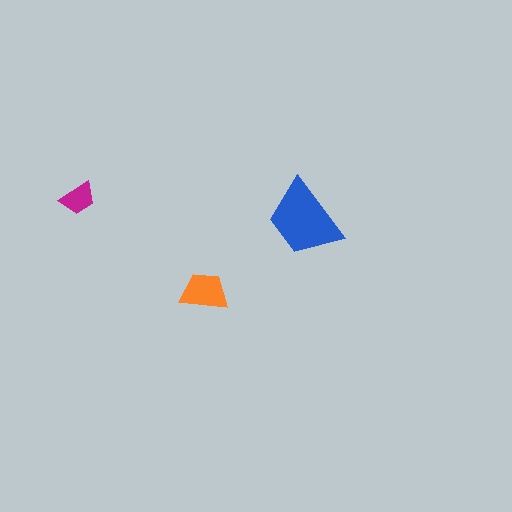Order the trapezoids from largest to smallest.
the blue one, the orange one, the magenta one.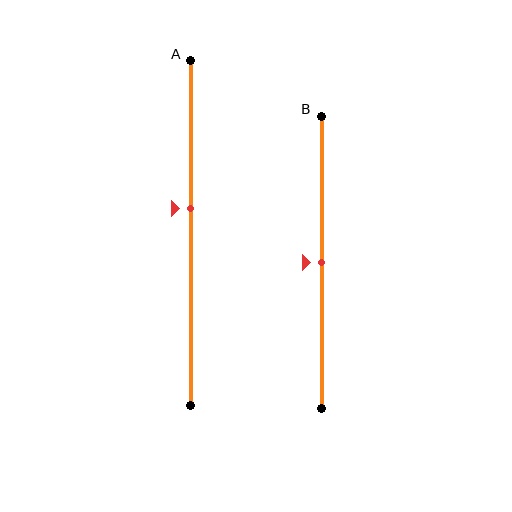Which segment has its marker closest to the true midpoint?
Segment B has its marker closest to the true midpoint.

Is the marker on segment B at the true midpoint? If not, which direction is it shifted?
Yes, the marker on segment B is at the true midpoint.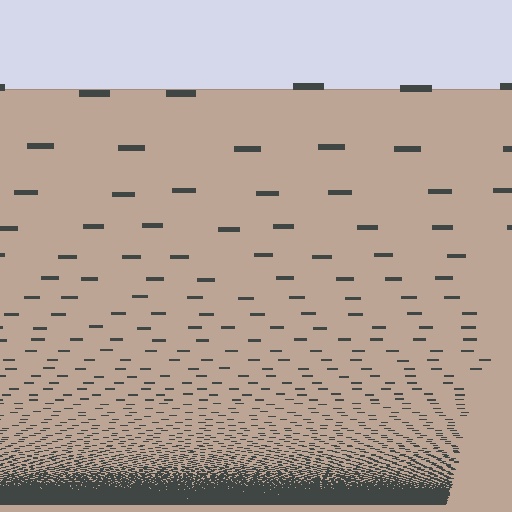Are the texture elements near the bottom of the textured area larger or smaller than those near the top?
Smaller. The gradient is inverted — elements near the bottom are smaller and denser.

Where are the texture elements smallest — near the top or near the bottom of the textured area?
Near the bottom.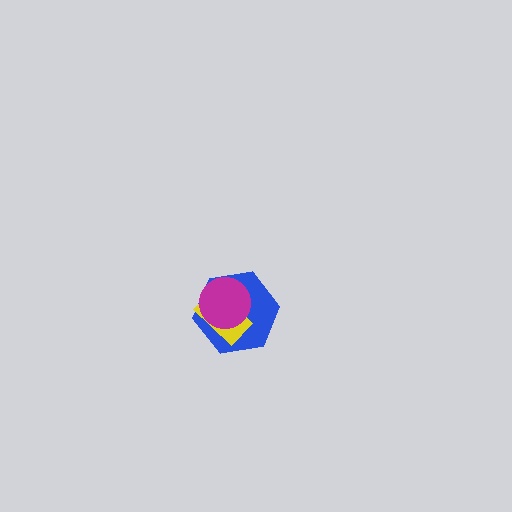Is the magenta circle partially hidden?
No, no other shape covers it.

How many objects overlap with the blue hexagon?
2 objects overlap with the blue hexagon.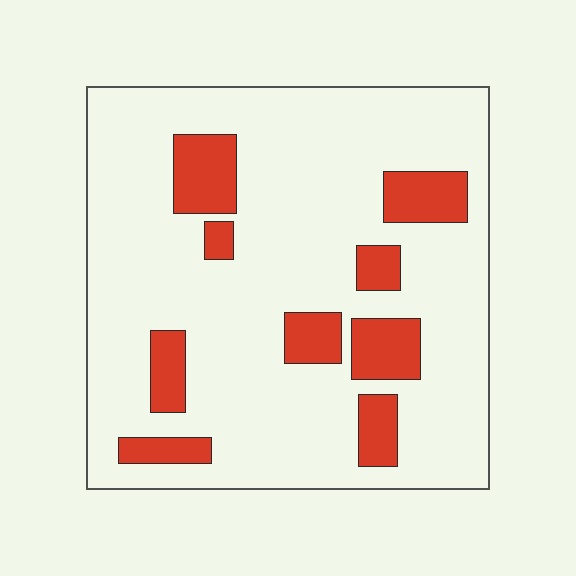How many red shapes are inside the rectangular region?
9.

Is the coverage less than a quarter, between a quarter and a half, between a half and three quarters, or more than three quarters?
Less than a quarter.